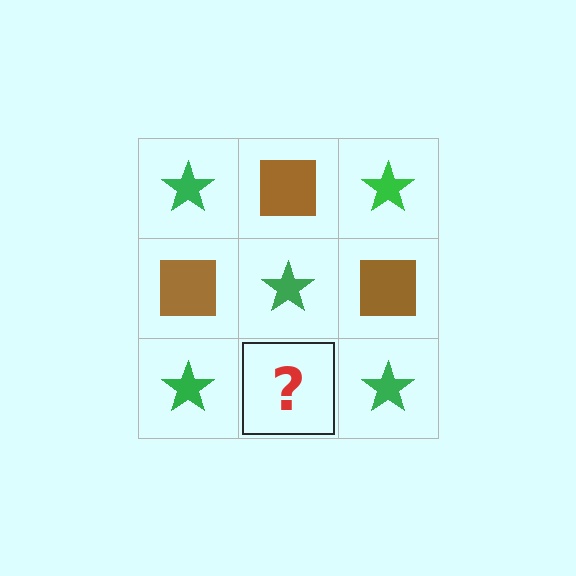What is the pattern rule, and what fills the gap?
The rule is that it alternates green star and brown square in a checkerboard pattern. The gap should be filled with a brown square.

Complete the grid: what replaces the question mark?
The question mark should be replaced with a brown square.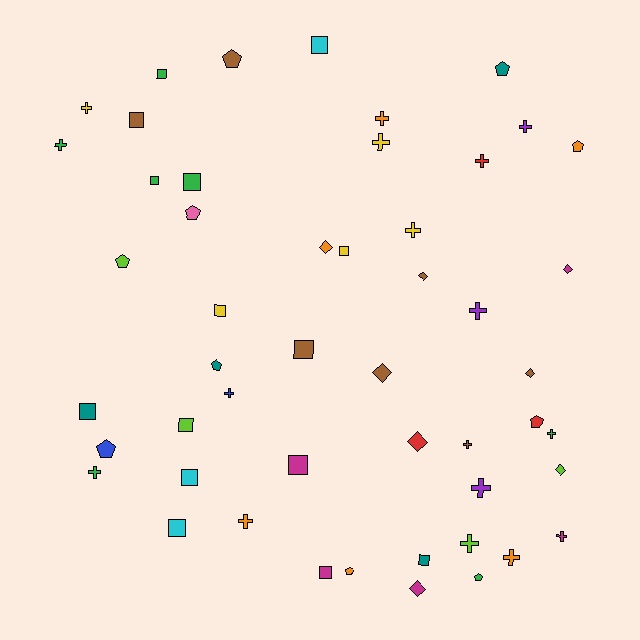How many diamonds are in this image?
There are 8 diamonds.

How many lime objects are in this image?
There are 4 lime objects.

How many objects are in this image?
There are 50 objects.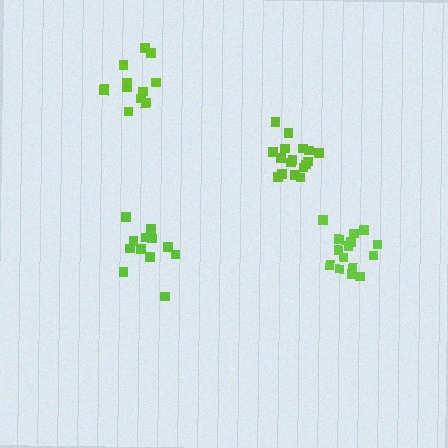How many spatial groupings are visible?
There are 4 spatial groupings.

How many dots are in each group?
Group 1: 15 dots, Group 2: 17 dots, Group 3: 12 dots, Group 4: 12 dots (56 total).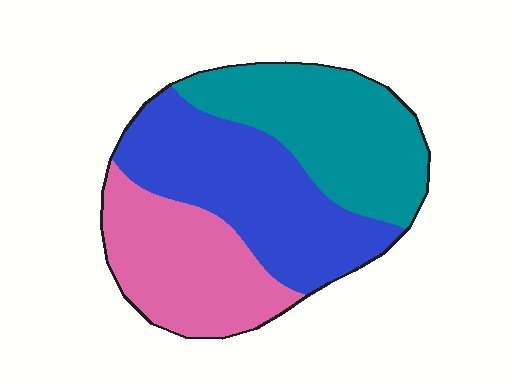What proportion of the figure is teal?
Teal takes up about one third (1/3) of the figure.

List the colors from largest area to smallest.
From largest to smallest: blue, teal, pink.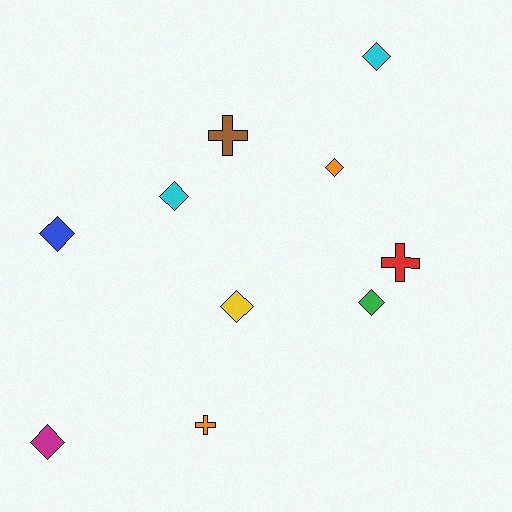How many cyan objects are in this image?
There are 2 cyan objects.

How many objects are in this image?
There are 10 objects.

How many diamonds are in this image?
There are 7 diamonds.